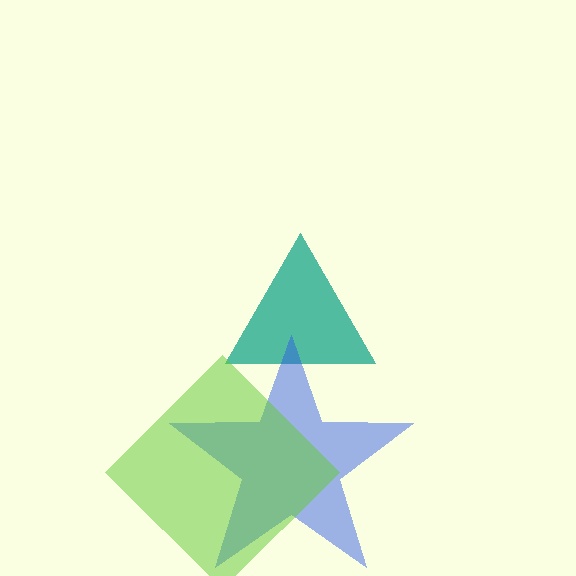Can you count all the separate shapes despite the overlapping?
Yes, there are 3 separate shapes.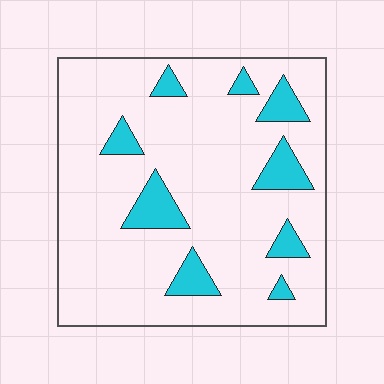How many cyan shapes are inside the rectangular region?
9.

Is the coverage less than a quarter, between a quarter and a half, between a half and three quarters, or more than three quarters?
Less than a quarter.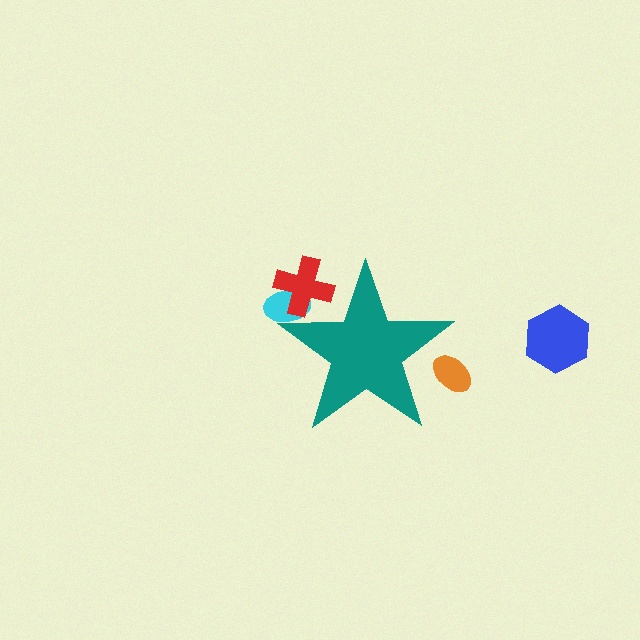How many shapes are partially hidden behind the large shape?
3 shapes are partially hidden.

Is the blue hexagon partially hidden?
No, the blue hexagon is fully visible.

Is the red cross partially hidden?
Yes, the red cross is partially hidden behind the teal star.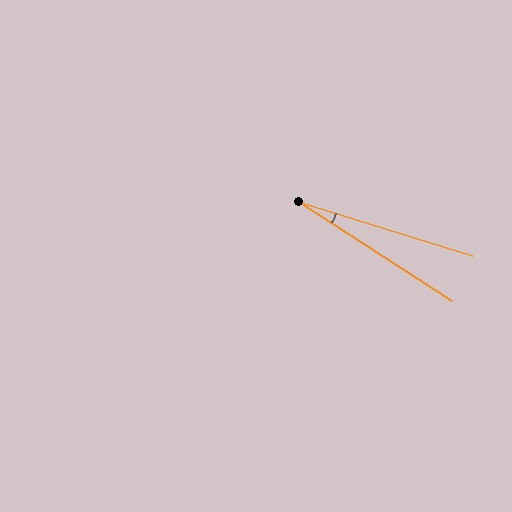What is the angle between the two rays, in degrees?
Approximately 16 degrees.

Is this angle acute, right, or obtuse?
It is acute.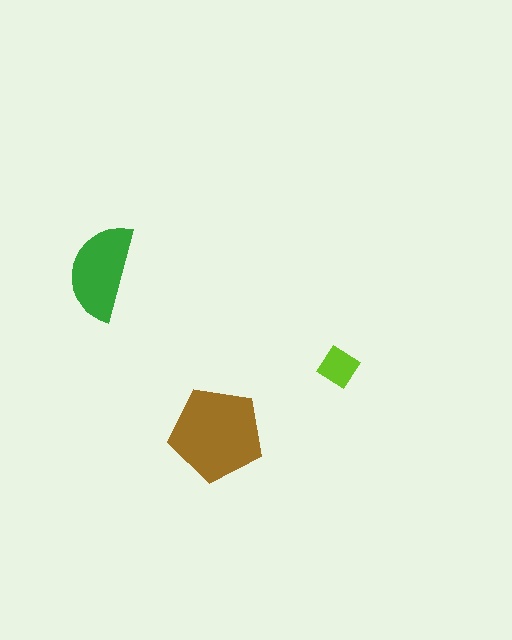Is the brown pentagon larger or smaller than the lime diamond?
Larger.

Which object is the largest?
The brown pentagon.